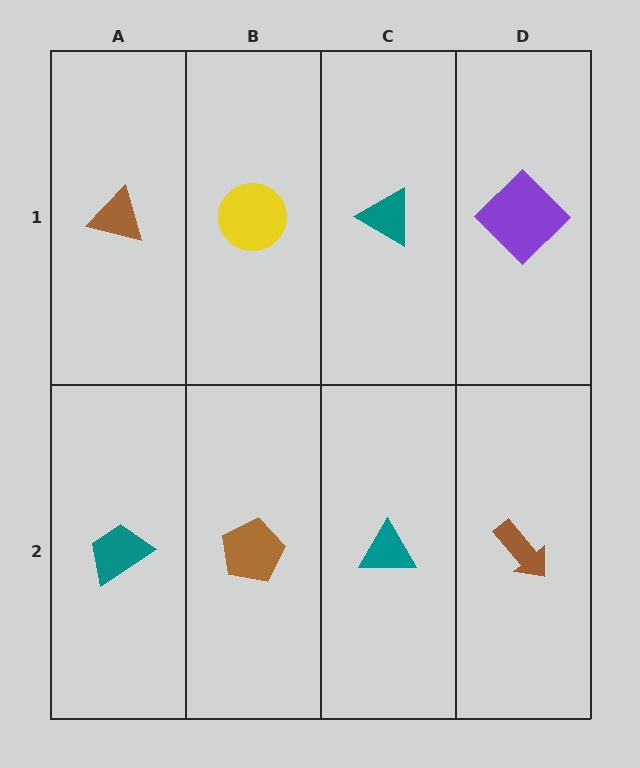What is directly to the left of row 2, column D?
A teal triangle.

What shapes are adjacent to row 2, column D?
A purple diamond (row 1, column D), a teal triangle (row 2, column C).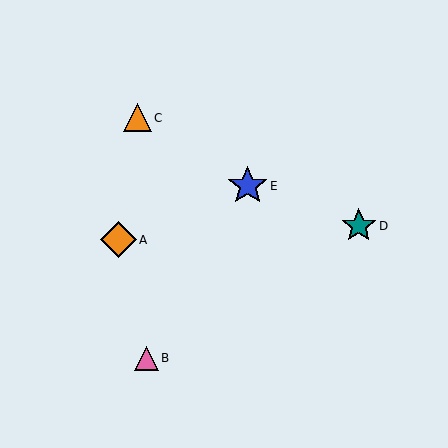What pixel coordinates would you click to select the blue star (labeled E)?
Click at (248, 186) to select the blue star E.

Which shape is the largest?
The blue star (labeled E) is the largest.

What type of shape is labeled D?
Shape D is a teal star.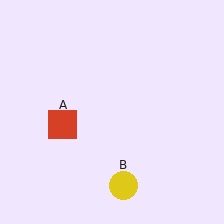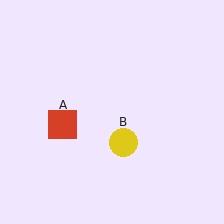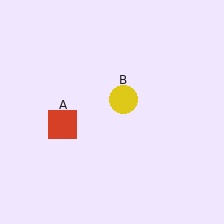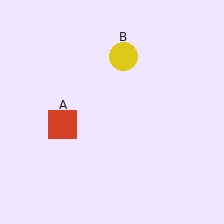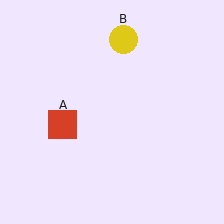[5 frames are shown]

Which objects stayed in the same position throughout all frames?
Red square (object A) remained stationary.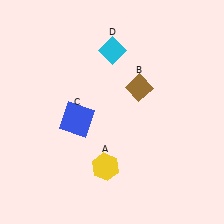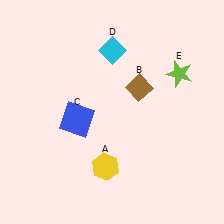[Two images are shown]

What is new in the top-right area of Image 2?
A lime star (E) was added in the top-right area of Image 2.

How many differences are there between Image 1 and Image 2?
There is 1 difference between the two images.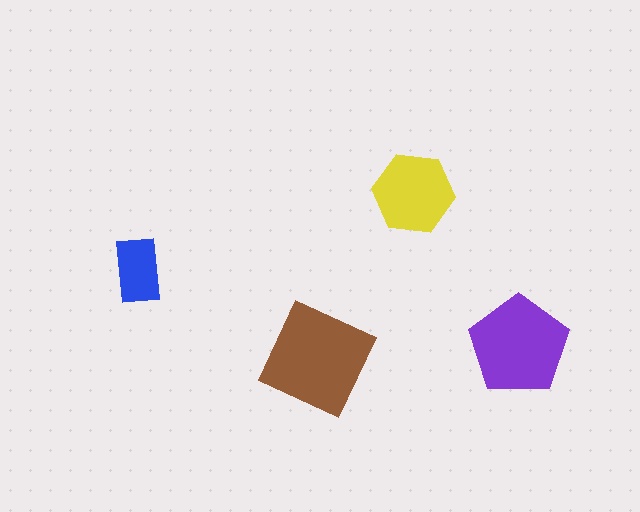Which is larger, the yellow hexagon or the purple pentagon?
The purple pentagon.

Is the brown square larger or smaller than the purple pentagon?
Larger.